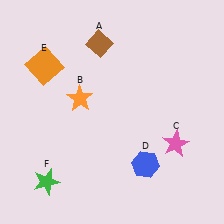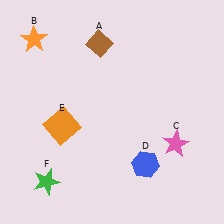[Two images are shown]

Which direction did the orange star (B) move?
The orange star (B) moved up.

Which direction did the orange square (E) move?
The orange square (E) moved down.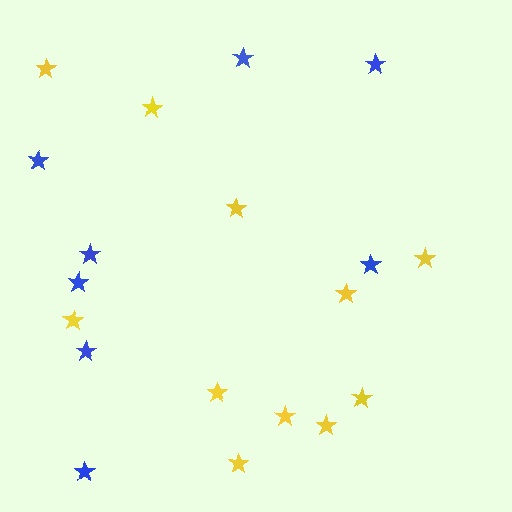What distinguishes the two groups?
There are 2 groups: one group of blue stars (8) and one group of yellow stars (11).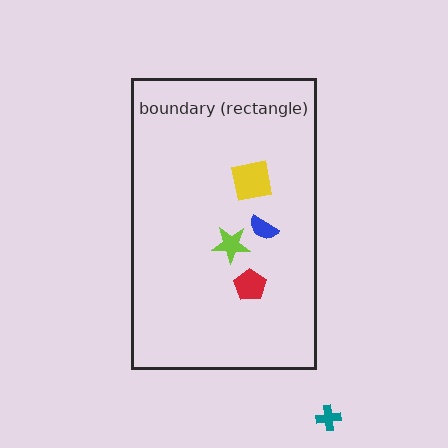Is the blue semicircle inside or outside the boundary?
Inside.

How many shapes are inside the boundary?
4 inside, 1 outside.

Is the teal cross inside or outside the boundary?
Outside.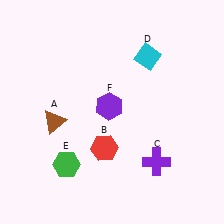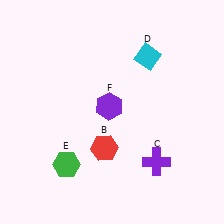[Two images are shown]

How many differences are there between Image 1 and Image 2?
There is 1 difference between the two images.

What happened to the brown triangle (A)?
The brown triangle (A) was removed in Image 2. It was in the bottom-left area of Image 1.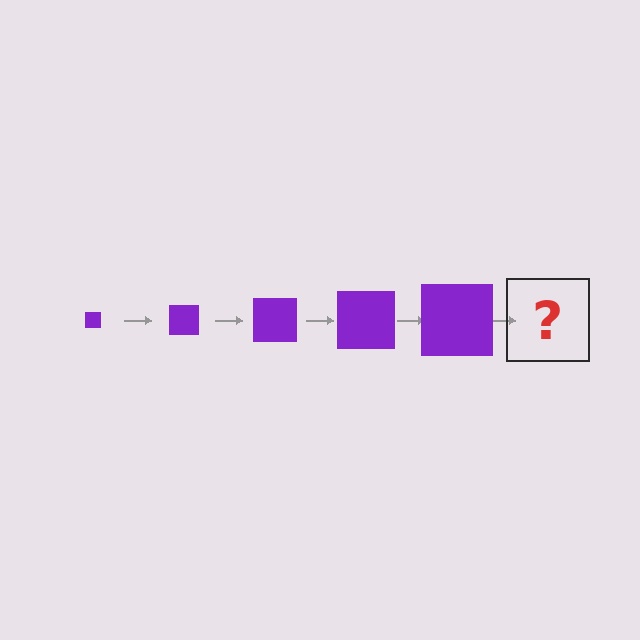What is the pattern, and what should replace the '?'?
The pattern is that the square gets progressively larger each step. The '?' should be a purple square, larger than the previous one.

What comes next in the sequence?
The next element should be a purple square, larger than the previous one.